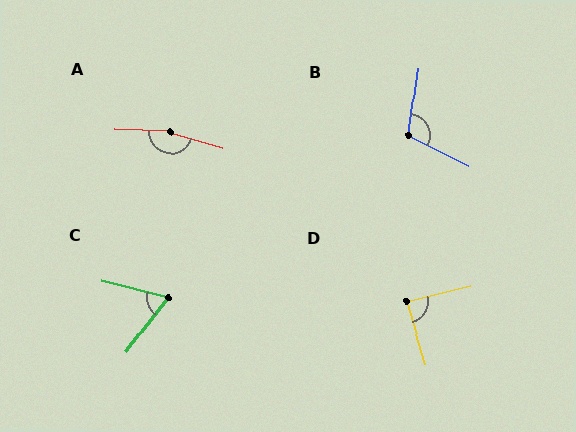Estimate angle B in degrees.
Approximately 109 degrees.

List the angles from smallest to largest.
C (67°), D (86°), B (109°), A (164°).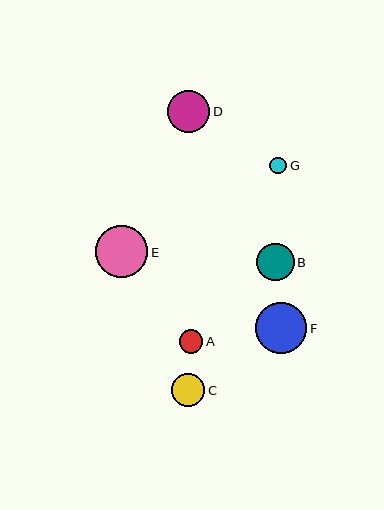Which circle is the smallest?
Circle G is the smallest with a size of approximately 17 pixels.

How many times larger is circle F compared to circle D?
Circle F is approximately 1.2 times the size of circle D.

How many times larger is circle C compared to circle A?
Circle C is approximately 1.4 times the size of circle A.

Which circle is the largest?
Circle E is the largest with a size of approximately 52 pixels.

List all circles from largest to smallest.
From largest to smallest: E, F, D, B, C, A, G.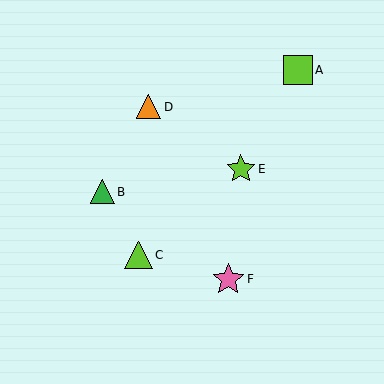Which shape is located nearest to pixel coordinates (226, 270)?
The pink star (labeled F) at (228, 279) is nearest to that location.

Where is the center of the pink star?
The center of the pink star is at (228, 279).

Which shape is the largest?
The pink star (labeled F) is the largest.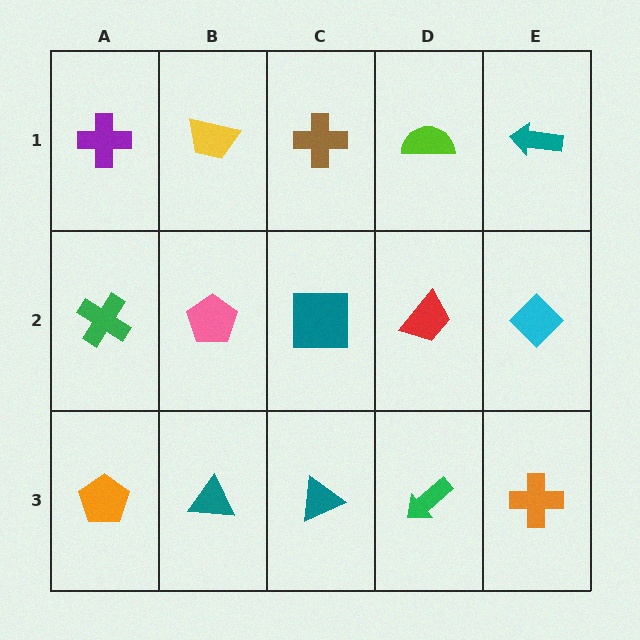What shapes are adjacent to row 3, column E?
A cyan diamond (row 2, column E), a green arrow (row 3, column D).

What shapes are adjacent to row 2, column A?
A purple cross (row 1, column A), an orange pentagon (row 3, column A), a pink pentagon (row 2, column B).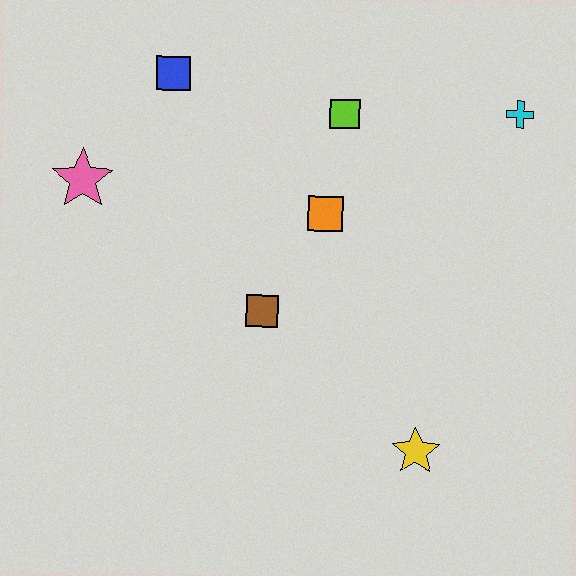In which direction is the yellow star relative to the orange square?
The yellow star is below the orange square.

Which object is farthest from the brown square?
The cyan cross is farthest from the brown square.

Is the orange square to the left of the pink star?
No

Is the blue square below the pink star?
No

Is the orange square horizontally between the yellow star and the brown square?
Yes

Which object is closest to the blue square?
The pink star is closest to the blue square.